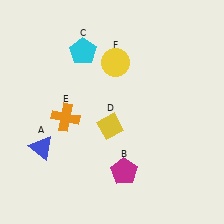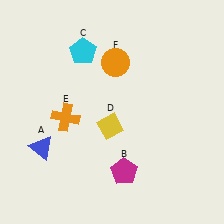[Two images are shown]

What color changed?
The circle (F) changed from yellow in Image 1 to orange in Image 2.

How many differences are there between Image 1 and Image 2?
There is 1 difference between the two images.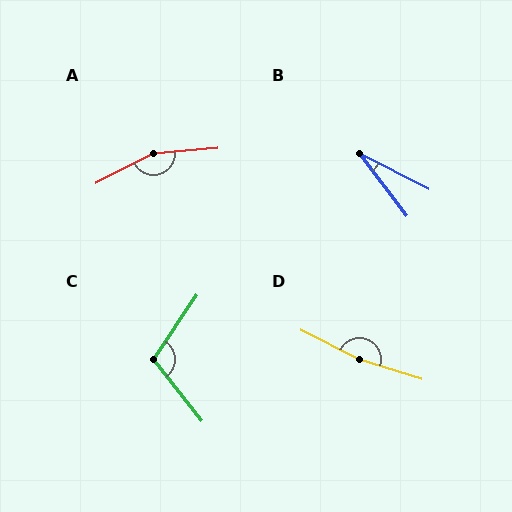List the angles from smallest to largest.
B (25°), C (108°), A (157°), D (170°).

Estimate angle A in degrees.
Approximately 157 degrees.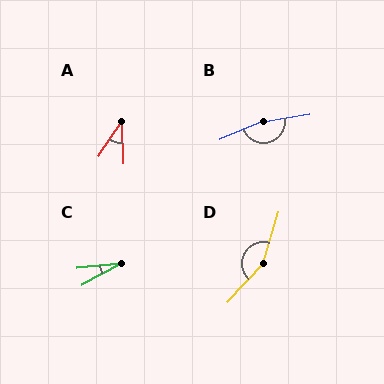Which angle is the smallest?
C, at approximately 23 degrees.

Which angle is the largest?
B, at approximately 167 degrees.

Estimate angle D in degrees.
Approximately 154 degrees.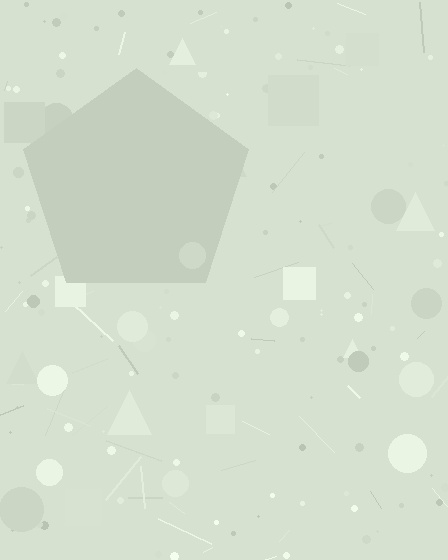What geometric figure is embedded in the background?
A pentagon is embedded in the background.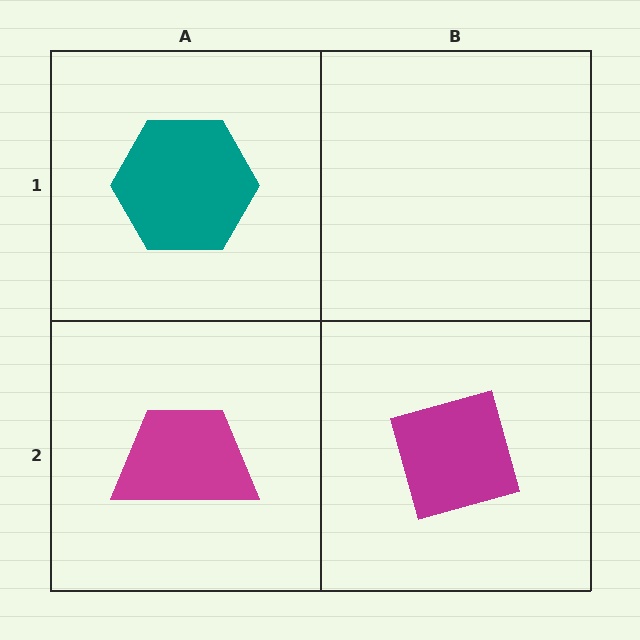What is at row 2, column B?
A magenta diamond.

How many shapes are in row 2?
2 shapes.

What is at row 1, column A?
A teal hexagon.